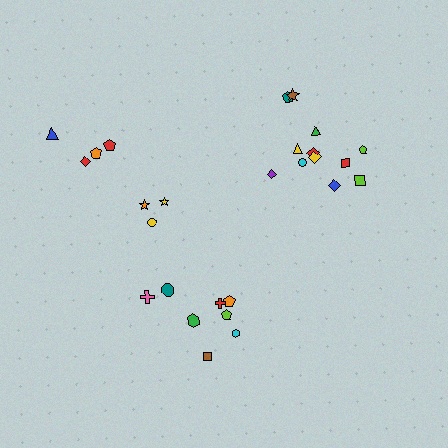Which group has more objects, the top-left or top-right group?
The top-right group.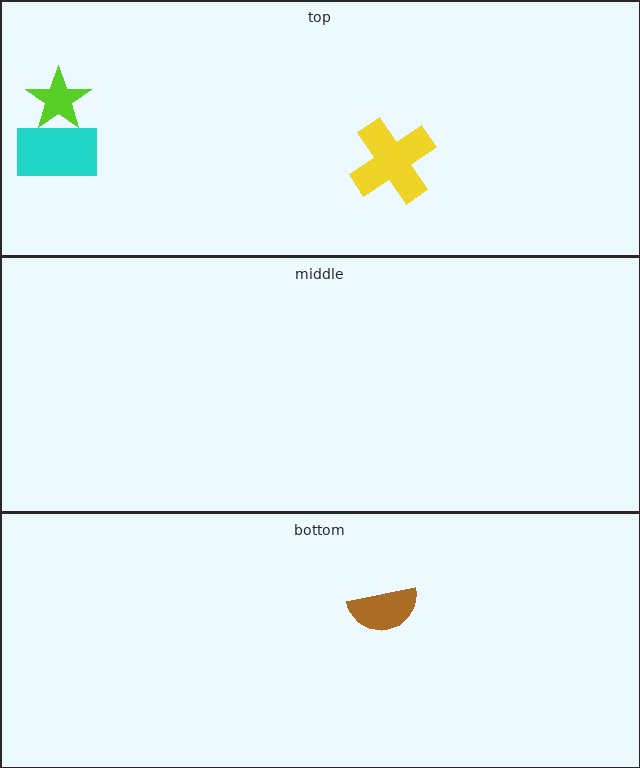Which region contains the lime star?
The top region.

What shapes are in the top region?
The yellow cross, the cyan rectangle, the lime star.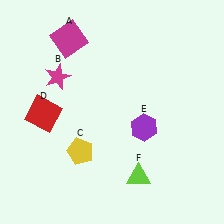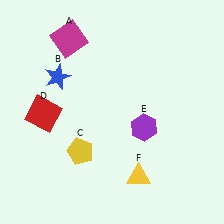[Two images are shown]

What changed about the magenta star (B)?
In Image 1, B is magenta. In Image 2, it changed to blue.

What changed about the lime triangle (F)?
In Image 1, F is lime. In Image 2, it changed to yellow.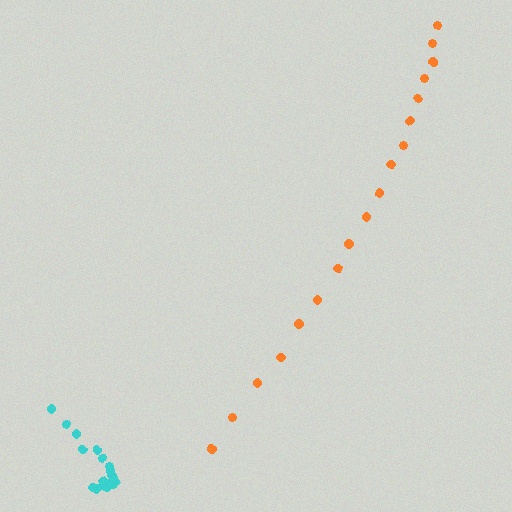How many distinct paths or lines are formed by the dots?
There are 2 distinct paths.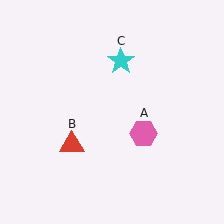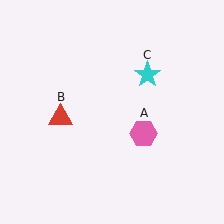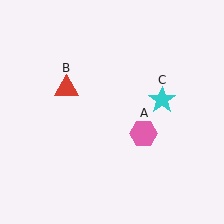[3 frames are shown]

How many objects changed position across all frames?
2 objects changed position: red triangle (object B), cyan star (object C).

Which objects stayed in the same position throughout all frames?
Pink hexagon (object A) remained stationary.